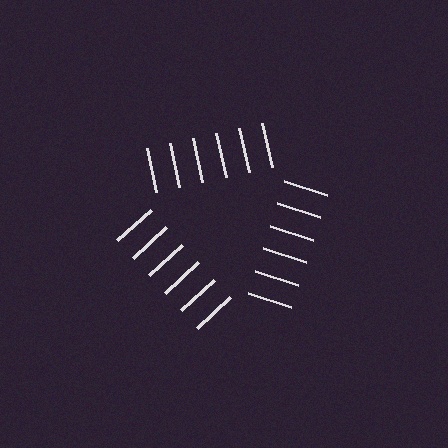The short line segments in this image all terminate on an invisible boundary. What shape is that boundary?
An illusory triangle — the line segments terminate on its edges but no continuous stroke is drawn.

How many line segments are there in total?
18 — 6 along each of the 3 edges.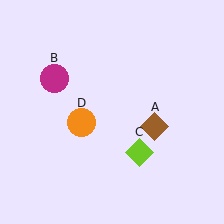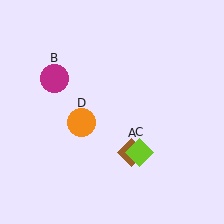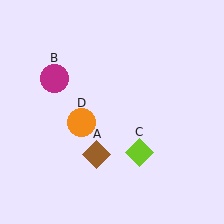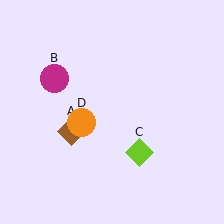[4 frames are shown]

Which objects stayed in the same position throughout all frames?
Magenta circle (object B) and lime diamond (object C) and orange circle (object D) remained stationary.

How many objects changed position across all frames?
1 object changed position: brown diamond (object A).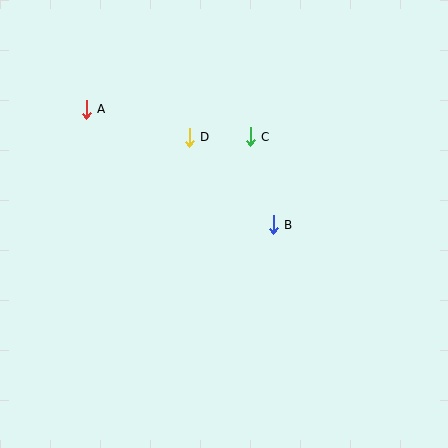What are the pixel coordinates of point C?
Point C is at (250, 137).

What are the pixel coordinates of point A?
Point A is at (86, 109).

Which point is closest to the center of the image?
Point B at (273, 225) is closest to the center.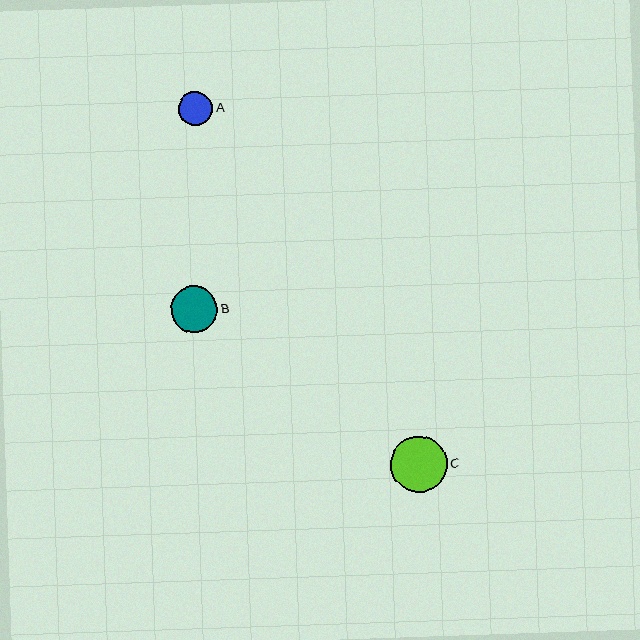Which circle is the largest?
Circle C is the largest with a size of approximately 56 pixels.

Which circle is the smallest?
Circle A is the smallest with a size of approximately 35 pixels.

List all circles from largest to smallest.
From largest to smallest: C, B, A.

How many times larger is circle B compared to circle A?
Circle B is approximately 1.3 times the size of circle A.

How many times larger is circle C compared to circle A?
Circle C is approximately 1.6 times the size of circle A.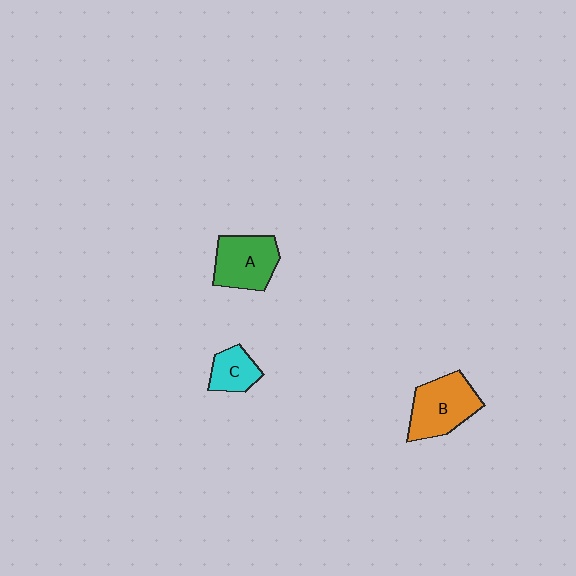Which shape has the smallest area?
Shape C (cyan).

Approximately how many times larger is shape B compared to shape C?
Approximately 1.9 times.